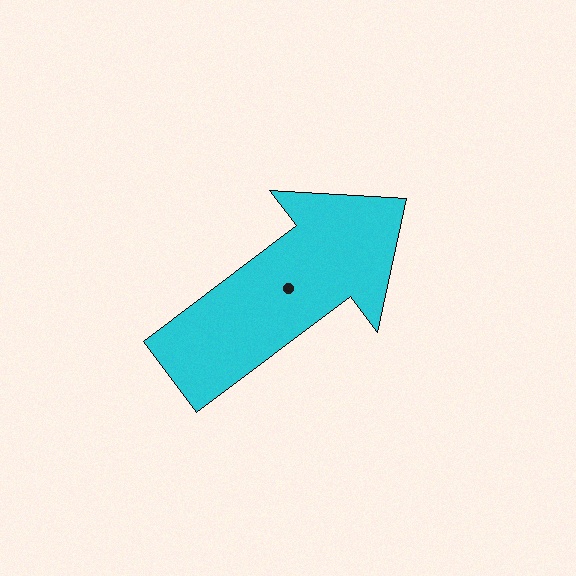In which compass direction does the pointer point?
Northeast.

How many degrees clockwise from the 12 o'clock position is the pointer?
Approximately 53 degrees.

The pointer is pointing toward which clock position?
Roughly 2 o'clock.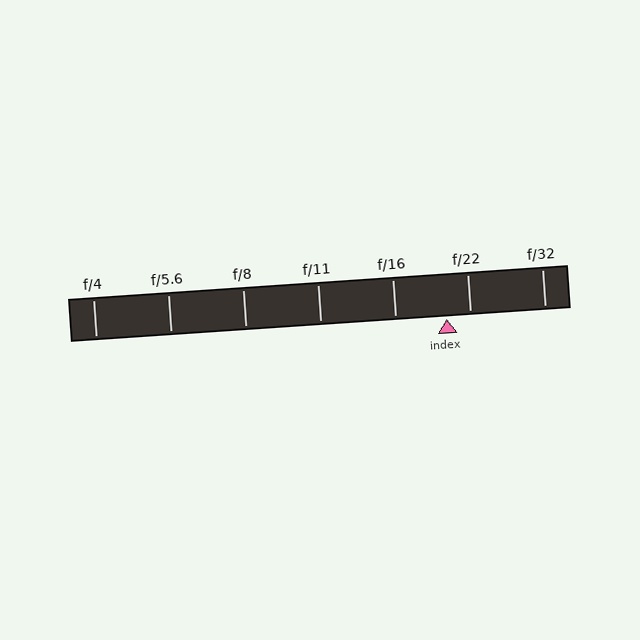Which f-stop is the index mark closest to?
The index mark is closest to f/22.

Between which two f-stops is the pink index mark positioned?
The index mark is between f/16 and f/22.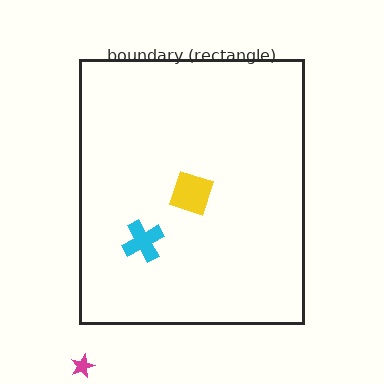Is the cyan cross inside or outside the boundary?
Inside.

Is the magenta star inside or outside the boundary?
Outside.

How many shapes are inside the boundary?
2 inside, 1 outside.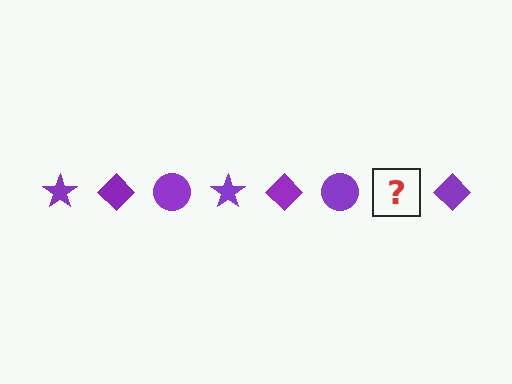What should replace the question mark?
The question mark should be replaced with a purple star.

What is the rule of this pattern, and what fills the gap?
The rule is that the pattern cycles through star, diamond, circle shapes in purple. The gap should be filled with a purple star.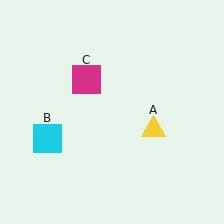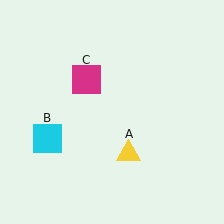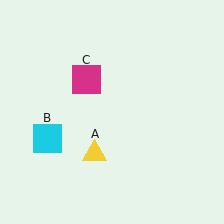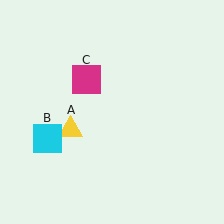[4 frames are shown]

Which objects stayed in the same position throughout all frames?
Cyan square (object B) and magenta square (object C) remained stationary.